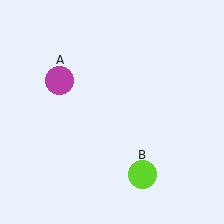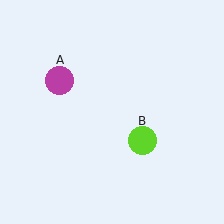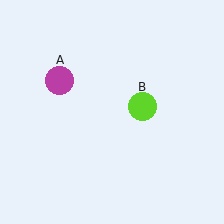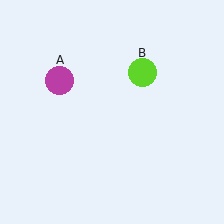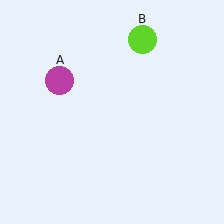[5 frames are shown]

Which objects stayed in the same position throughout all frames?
Magenta circle (object A) remained stationary.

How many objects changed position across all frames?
1 object changed position: lime circle (object B).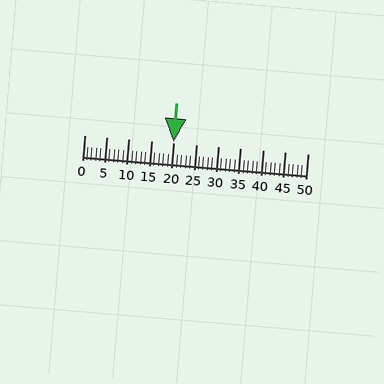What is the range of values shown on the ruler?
The ruler shows values from 0 to 50.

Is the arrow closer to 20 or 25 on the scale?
The arrow is closer to 20.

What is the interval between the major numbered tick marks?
The major tick marks are spaced 5 units apart.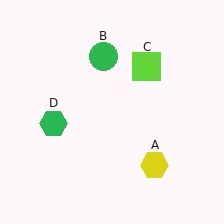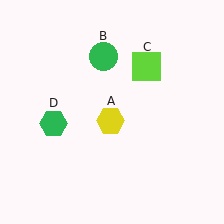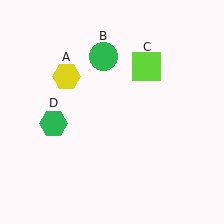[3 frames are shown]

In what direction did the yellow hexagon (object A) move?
The yellow hexagon (object A) moved up and to the left.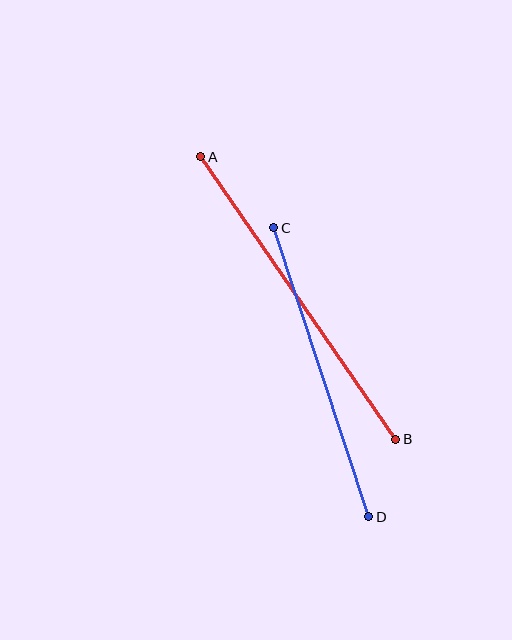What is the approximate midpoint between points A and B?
The midpoint is at approximately (298, 298) pixels.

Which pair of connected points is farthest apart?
Points A and B are farthest apart.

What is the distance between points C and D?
The distance is approximately 304 pixels.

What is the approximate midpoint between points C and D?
The midpoint is at approximately (321, 372) pixels.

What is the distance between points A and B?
The distance is approximately 343 pixels.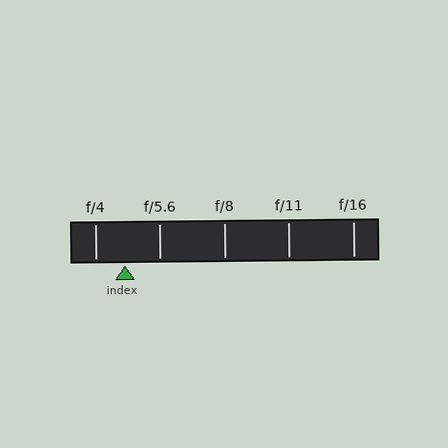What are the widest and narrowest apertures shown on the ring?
The widest aperture shown is f/4 and the narrowest is f/16.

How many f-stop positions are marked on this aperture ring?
There are 5 f-stop positions marked.